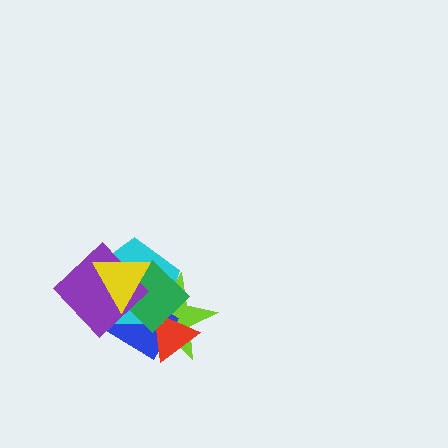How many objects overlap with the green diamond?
6 objects overlap with the green diamond.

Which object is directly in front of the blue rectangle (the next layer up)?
The red triangle is directly in front of the blue rectangle.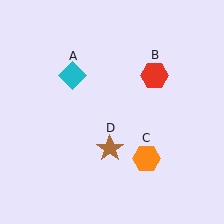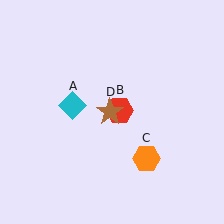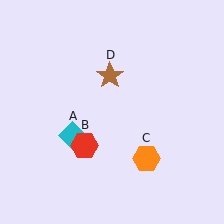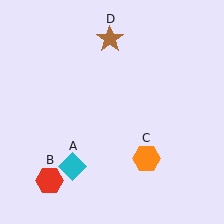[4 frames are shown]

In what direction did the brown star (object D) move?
The brown star (object D) moved up.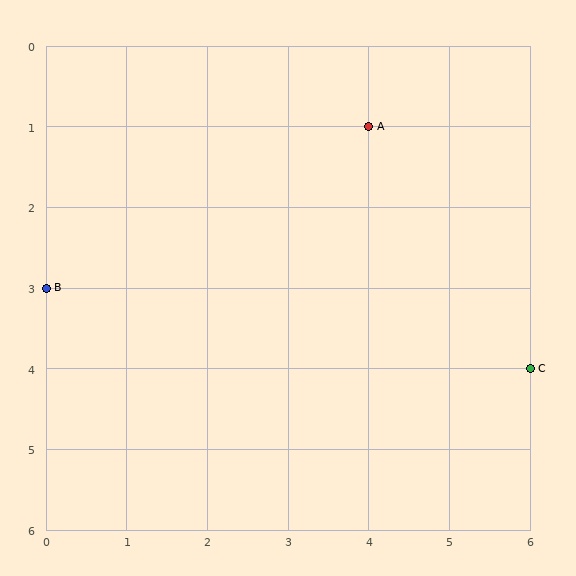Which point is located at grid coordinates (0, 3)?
Point B is at (0, 3).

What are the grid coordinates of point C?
Point C is at grid coordinates (6, 4).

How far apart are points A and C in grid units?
Points A and C are 2 columns and 3 rows apart (about 3.6 grid units diagonally).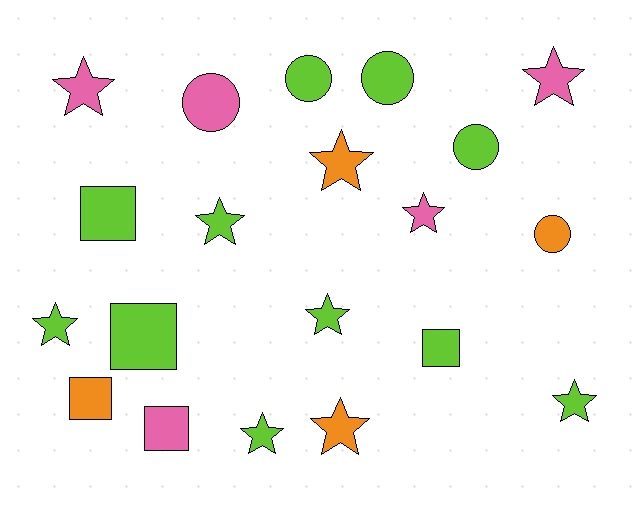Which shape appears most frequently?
Star, with 10 objects.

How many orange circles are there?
There is 1 orange circle.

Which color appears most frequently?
Lime, with 11 objects.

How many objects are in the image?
There are 20 objects.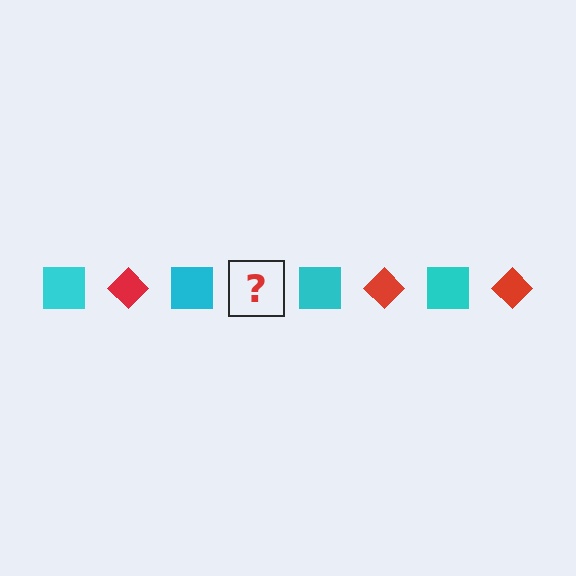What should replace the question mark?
The question mark should be replaced with a red diamond.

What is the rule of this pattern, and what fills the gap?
The rule is that the pattern alternates between cyan square and red diamond. The gap should be filled with a red diamond.